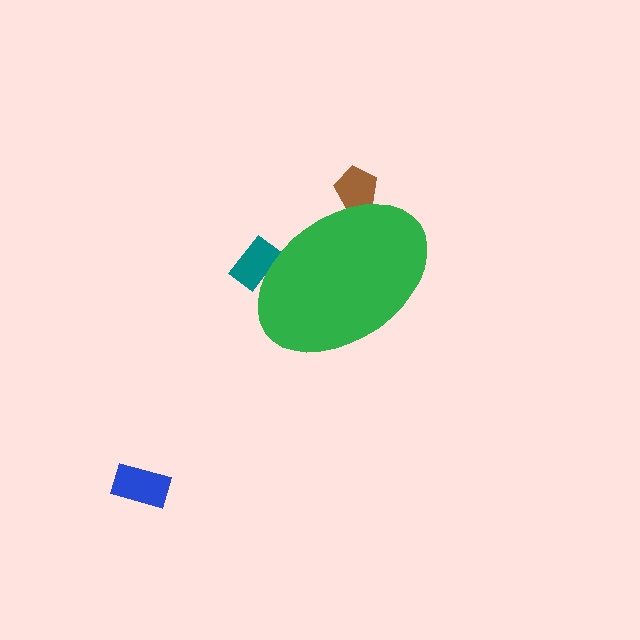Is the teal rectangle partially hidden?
Yes, the teal rectangle is partially hidden behind the green ellipse.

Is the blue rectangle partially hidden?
No, the blue rectangle is fully visible.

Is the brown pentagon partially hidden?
Yes, the brown pentagon is partially hidden behind the green ellipse.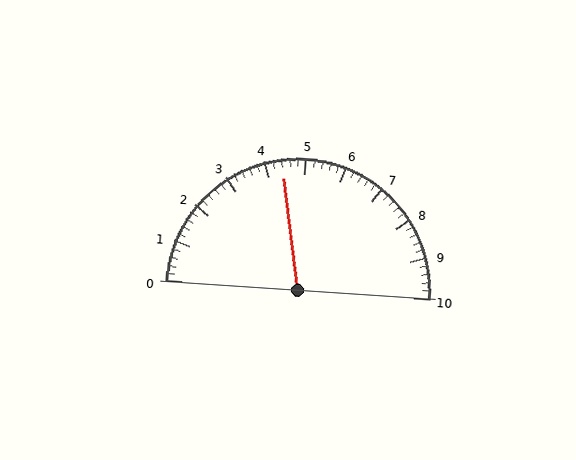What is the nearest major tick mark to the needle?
The nearest major tick mark is 4.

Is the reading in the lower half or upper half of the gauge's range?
The reading is in the lower half of the range (0 to 10).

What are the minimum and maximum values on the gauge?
The gauge ranges from 0 to 10.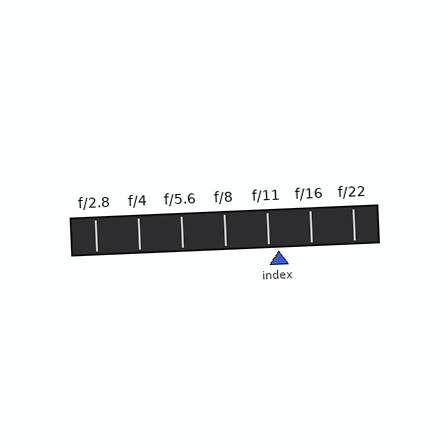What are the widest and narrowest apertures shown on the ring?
The widest aperture shown is f/2.8 and the narrowest is f/22.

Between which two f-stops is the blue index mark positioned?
The index mark is between f/11 and f/16.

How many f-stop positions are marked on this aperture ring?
There are 7 f-stop positions marked.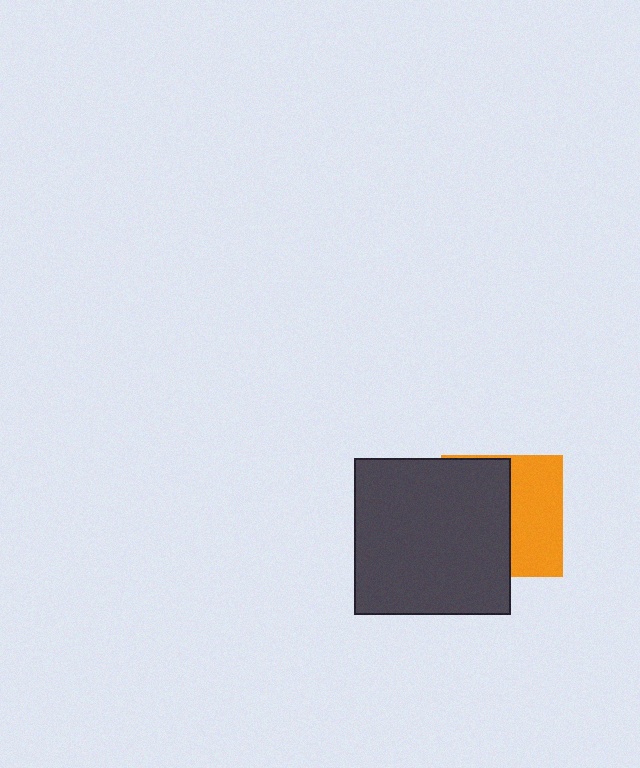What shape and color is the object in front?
The object in front is a dark gray square.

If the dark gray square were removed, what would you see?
You would see the complete orange square.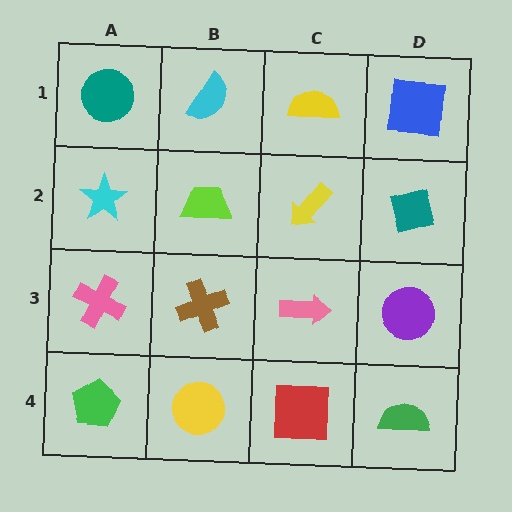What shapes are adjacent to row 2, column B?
A cyan semicircle (row 1, column B), a brown cross (row 3, column B), a cyan star (row 2, column A), a yellow arrow (row 2, column C).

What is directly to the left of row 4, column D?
A red square.